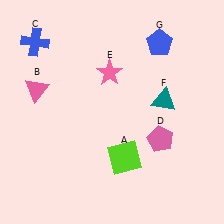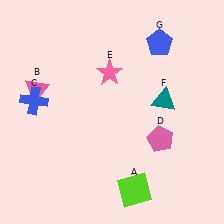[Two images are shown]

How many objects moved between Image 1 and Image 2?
2 objects moved between the two images.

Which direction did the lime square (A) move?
The lime square (A) moved down.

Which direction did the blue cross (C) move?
The blue cross (C) moved down.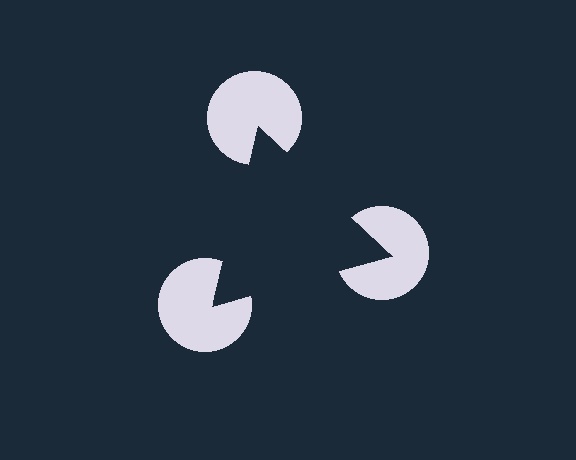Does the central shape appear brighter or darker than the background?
It typically appears slightly darker than the background, even though no actual brightness change is drawn.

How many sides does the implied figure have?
3 sides.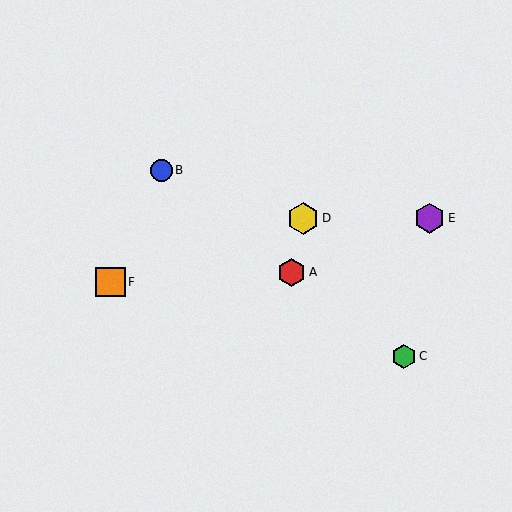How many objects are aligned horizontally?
2 objects (D, E) are aligned horizontally.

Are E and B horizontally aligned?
No, E is at y≈218 and B is at y≈170.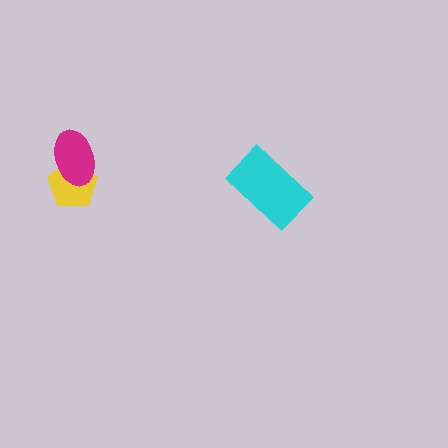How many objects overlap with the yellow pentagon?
1 object overlaps with the yellow pentagon.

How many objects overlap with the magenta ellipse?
1 object overlaps with the magenta ellipse.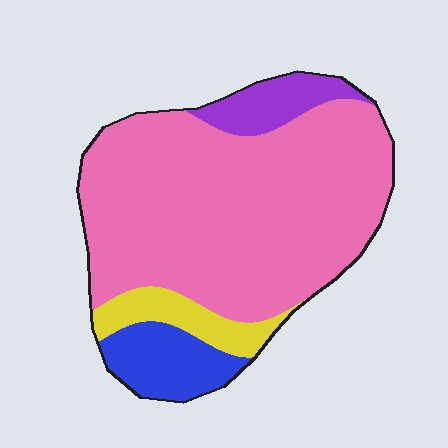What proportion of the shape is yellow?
Yellow takes up about one tenth (1/10) of the shape.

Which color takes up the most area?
Pink, at roughly 75%.